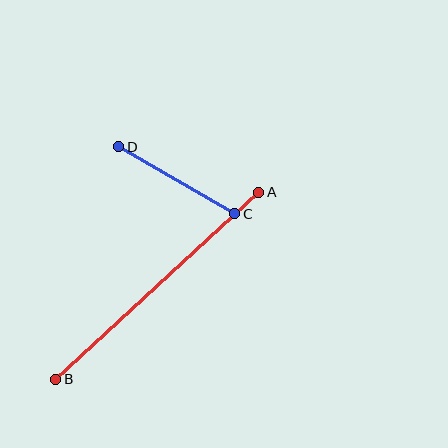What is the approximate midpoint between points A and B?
The midpoint is at approximately (157, 286) pixels.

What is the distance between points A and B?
The distance is approximately 276 pixels.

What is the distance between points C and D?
The distance is approximately 134 pixels.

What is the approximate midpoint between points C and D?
The midpoint is at approximately (177, 180) pixels.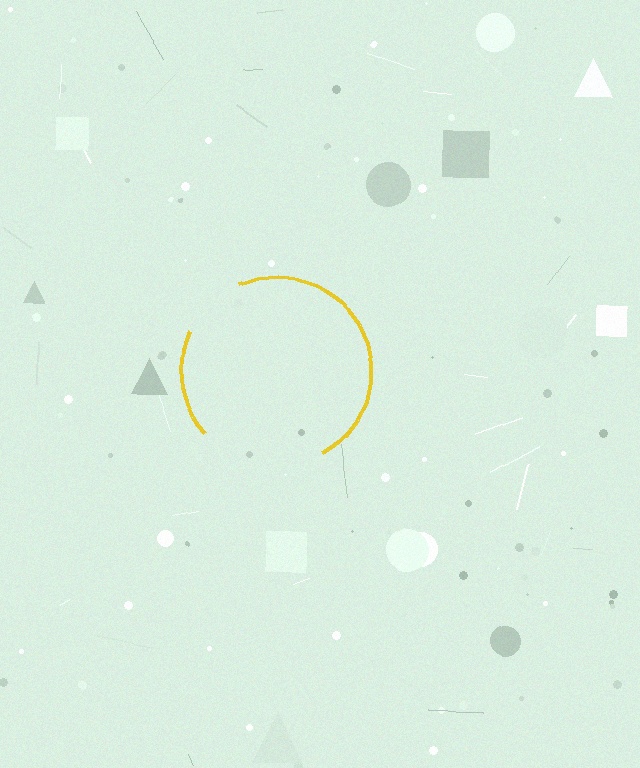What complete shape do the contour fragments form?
The contour fragments form a circle.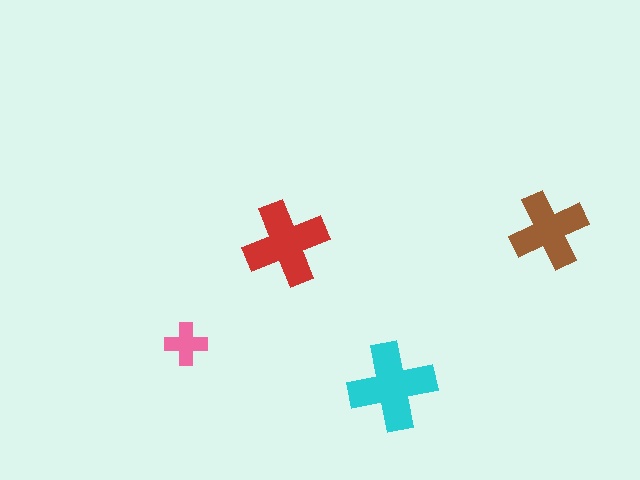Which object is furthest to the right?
The brown cross is rightmost.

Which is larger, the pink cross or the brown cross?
The brown one.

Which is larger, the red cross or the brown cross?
The red one.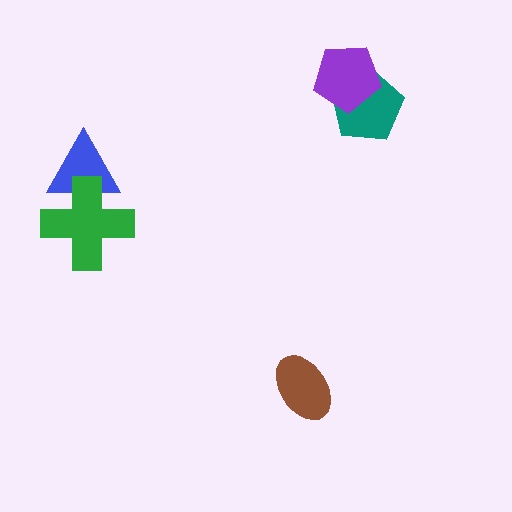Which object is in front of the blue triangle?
The green cross is in front of the blue triangle.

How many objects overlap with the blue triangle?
1 object overlaps with the blue triangle.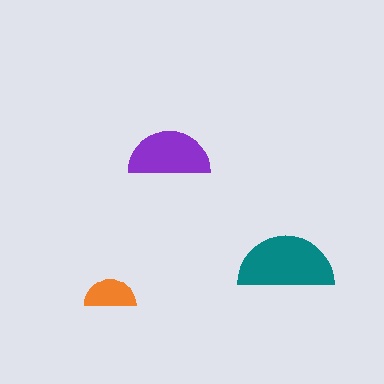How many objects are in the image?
There are 3 objects in the image.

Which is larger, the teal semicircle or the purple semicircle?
The teal one.